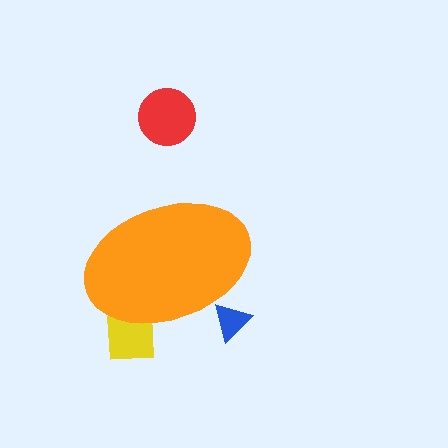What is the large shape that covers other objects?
An orange ellipse.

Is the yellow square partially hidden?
Yes, the yellow square is partially hidden behind the orange ellipse.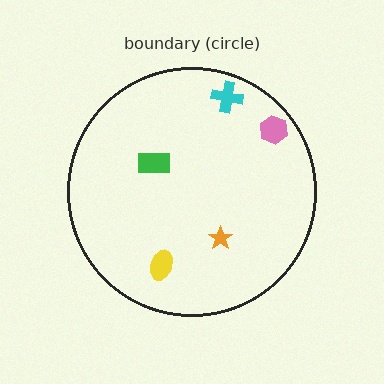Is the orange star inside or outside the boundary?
Inside.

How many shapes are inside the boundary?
5 inside, 0 outside.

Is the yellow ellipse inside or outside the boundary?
Inside.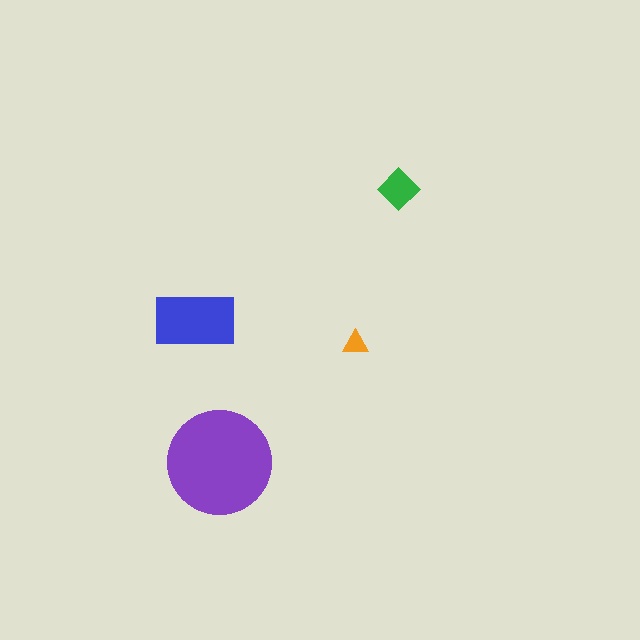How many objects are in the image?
There are 4 objects in the image.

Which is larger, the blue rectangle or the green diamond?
The blue rectangle.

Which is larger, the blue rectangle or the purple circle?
The purple circle.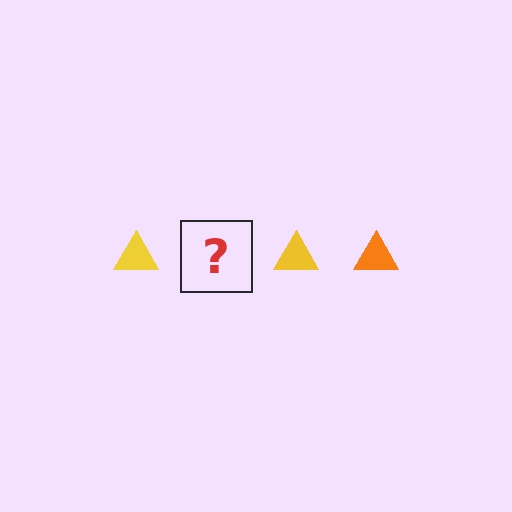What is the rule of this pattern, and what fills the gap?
The rule is that the pattern cycles through yellow, orange triangles. The gap should be filled with an orange triangle.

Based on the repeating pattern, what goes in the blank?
The blank should be an orange triangle.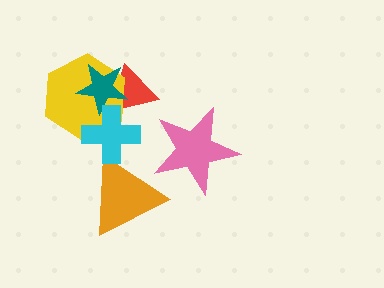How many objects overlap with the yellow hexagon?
3 objects overlap with the yellow hexagon.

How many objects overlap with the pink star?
0 objects overlap with the pink star.